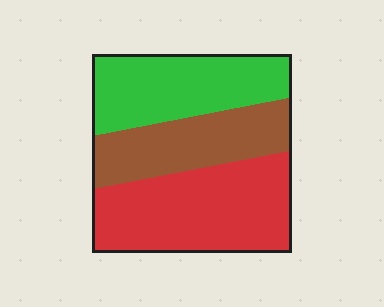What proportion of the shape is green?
Green covers around 30% of the shape.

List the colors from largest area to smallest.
From largest to smallest: red, green, brown.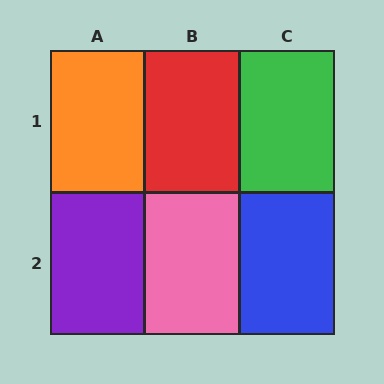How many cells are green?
1 cell is green.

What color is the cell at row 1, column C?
Green.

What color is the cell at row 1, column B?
Red.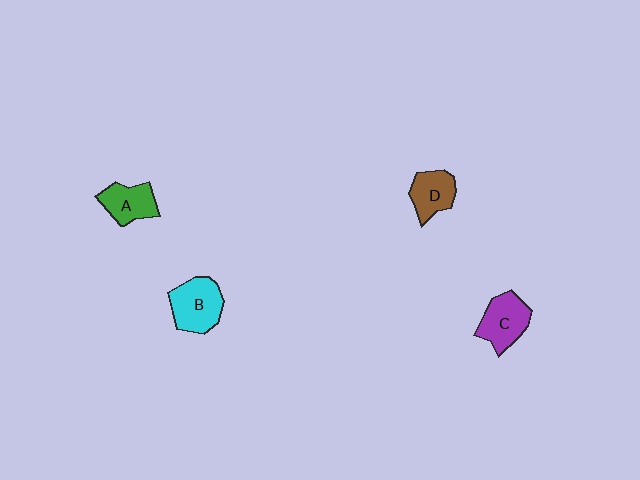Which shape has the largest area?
Shape B (cyan).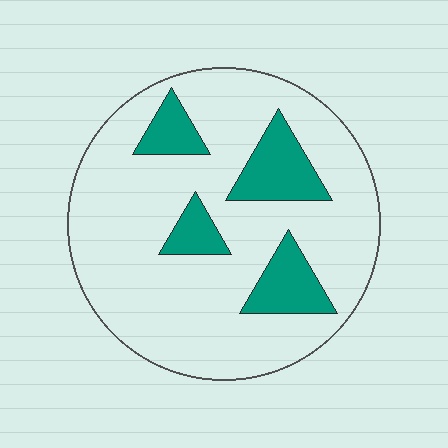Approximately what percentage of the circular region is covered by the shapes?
Approximately 20%.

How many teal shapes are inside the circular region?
4.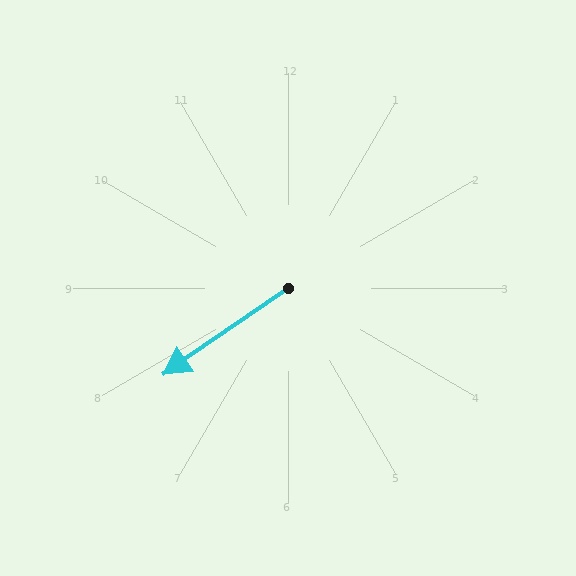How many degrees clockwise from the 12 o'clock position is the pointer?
Approximately 236 degrees.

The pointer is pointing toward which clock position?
Roughly 8 o'clock.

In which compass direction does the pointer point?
Southwest.